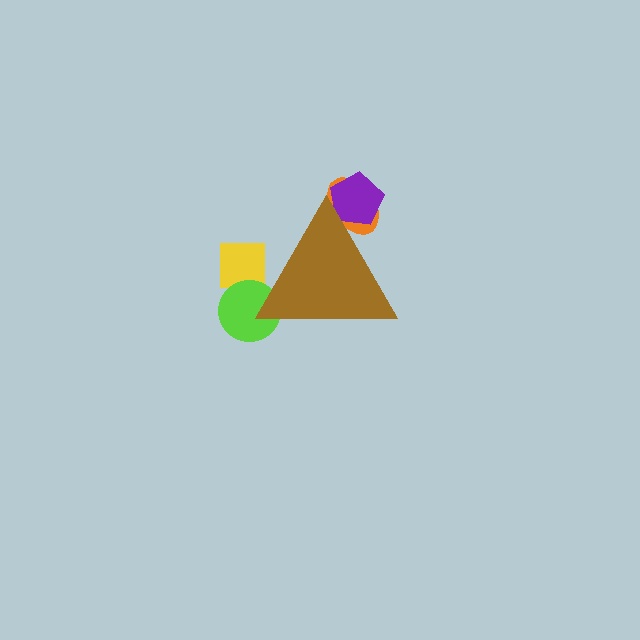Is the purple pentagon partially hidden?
Yes, the purple pentagon is partially hidden behind the brown triangle.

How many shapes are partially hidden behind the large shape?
4 shapes are partially hidden.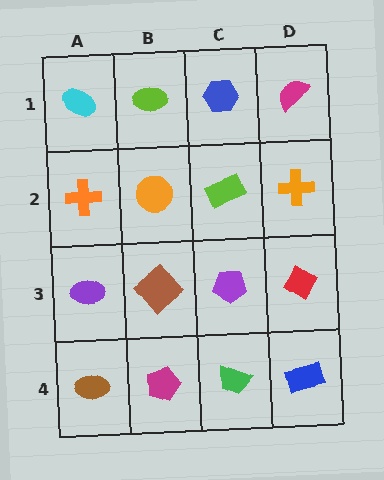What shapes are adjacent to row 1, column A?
An orange cross (row 2, column A), a lime ellipse (row 1, column B).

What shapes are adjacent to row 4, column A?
A purple ellipse (row 3, column A), a magenta pentagon (row 4, column B).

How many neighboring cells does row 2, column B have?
4.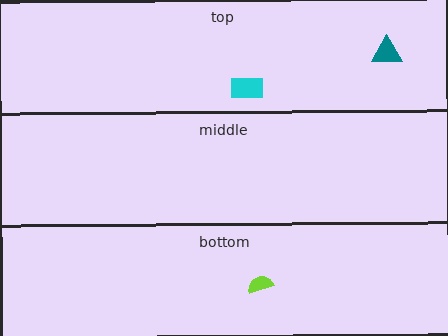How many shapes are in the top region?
2.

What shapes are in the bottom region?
The lime semicircle.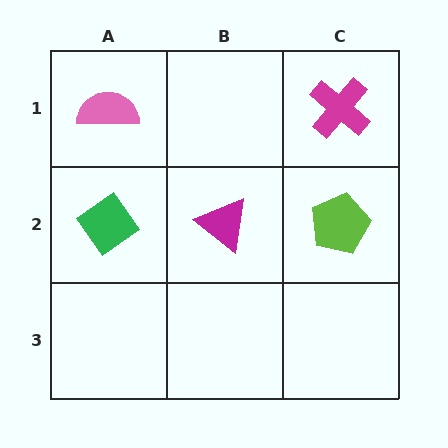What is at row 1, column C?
A magenta cross.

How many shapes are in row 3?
0 shapes.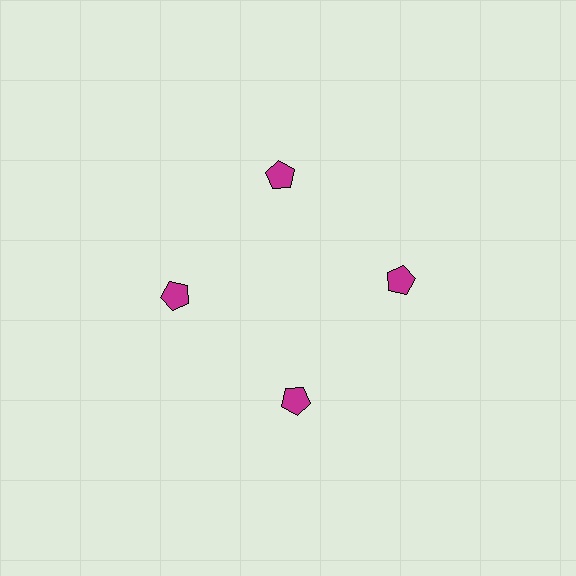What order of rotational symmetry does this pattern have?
This pattern has 4-fold rotational symmetry.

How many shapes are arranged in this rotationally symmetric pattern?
There are 4 shapes, arranged in 4 groups of 1.